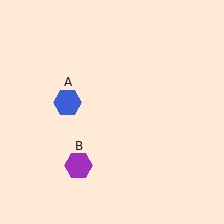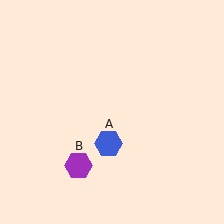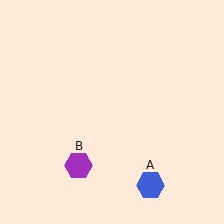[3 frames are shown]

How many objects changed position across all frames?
1 object changed position: blue hexagon (object A).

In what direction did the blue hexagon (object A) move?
The blue hexagon (object A) moved down and to the right.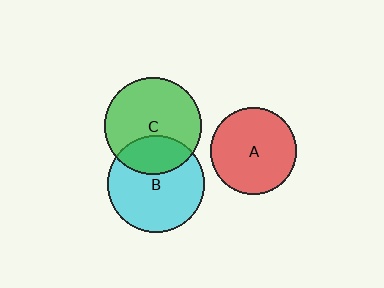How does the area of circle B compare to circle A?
Approximately 1.3 times.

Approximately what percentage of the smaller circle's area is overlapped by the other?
Approximately 30%.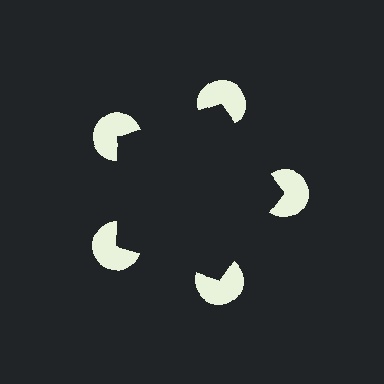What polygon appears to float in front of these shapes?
An illusory pentagon — its edges are inferred from the aligned wedge cuts in the pac-man discs, not physically drawn.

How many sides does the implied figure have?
5 sides.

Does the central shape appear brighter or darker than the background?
It typically appears slightly darker than the background, even though no actual brightness change is drawn.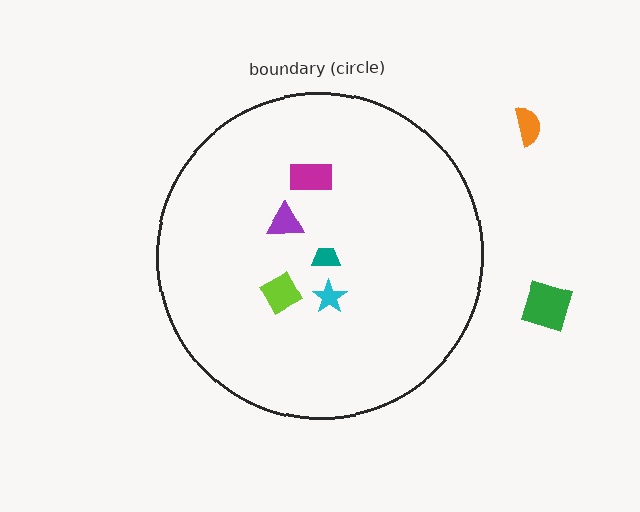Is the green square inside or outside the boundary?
Outside.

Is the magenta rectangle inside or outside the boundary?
Inside.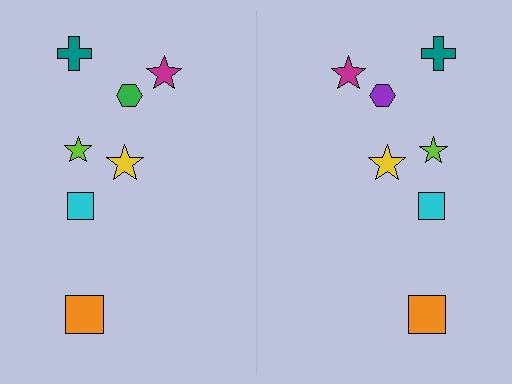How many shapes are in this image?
There are 14 shapes in this image.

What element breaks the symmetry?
The purple hexagon on the right side breaks the symmetry — its mirror counterpart is green.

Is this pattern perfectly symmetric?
No, the pattern is not perfectly symmetric. The purple hexagon on the right side breaks the symmetry — its mirror counterpart is green.